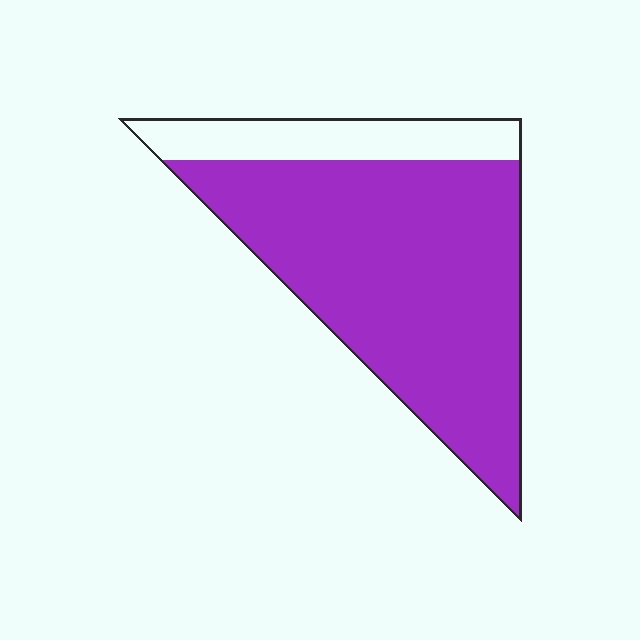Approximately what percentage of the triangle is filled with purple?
Approximately 80%.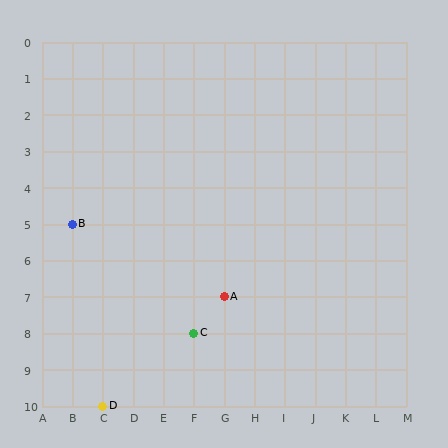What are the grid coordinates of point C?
Point C is at grid coordinates (F, 8).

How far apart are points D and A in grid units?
Points D and A are 4 columns and 3 rows apart (about 5.0 grid units diagonally).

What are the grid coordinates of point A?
Point A is at grid coordinates (G, 7).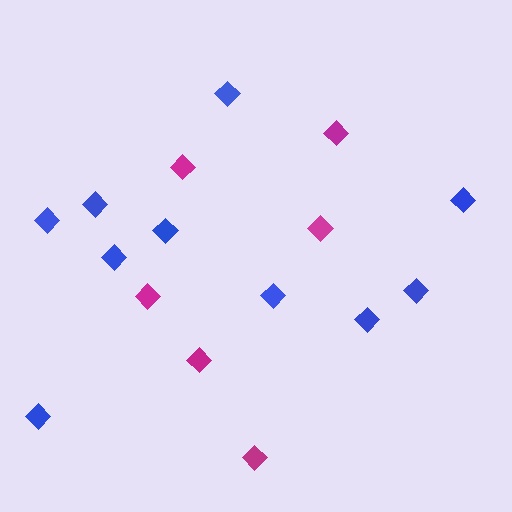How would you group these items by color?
There are 2 groups: one group of magenta diamonds (6) and one group of blue diamonds (10).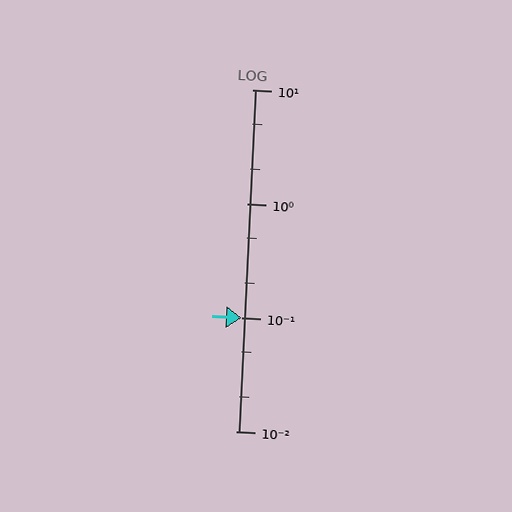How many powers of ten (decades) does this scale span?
The scale spans 3 decades, from 0.01 to 10.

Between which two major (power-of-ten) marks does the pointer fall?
The pointer is between 0.1 and 1.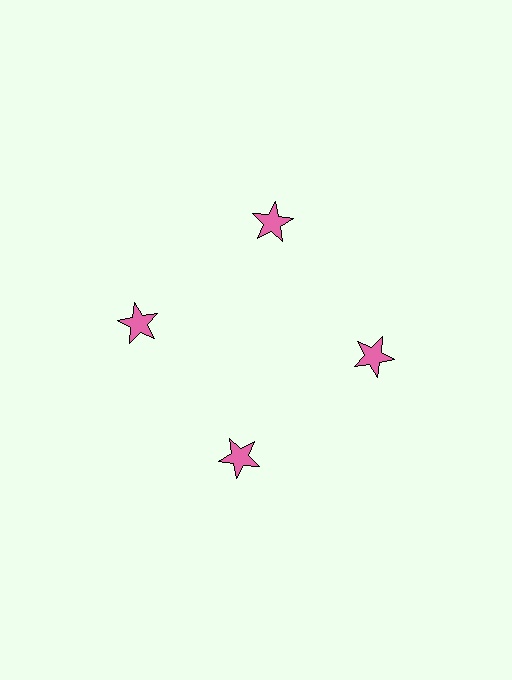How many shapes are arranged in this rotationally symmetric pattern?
There are 4 shapes, arranged in 4 groups of 1.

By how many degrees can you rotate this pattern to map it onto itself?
The pattern maps onto itself every 90 degrees of rotation.